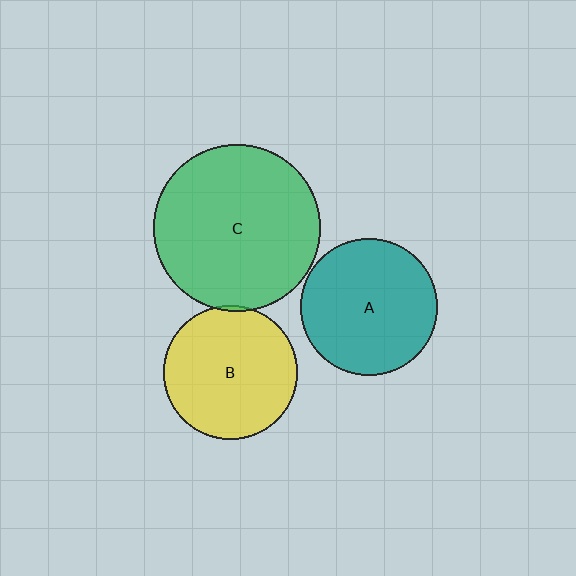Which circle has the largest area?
Circle C (green).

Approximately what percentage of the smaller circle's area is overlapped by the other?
Approximately 5%.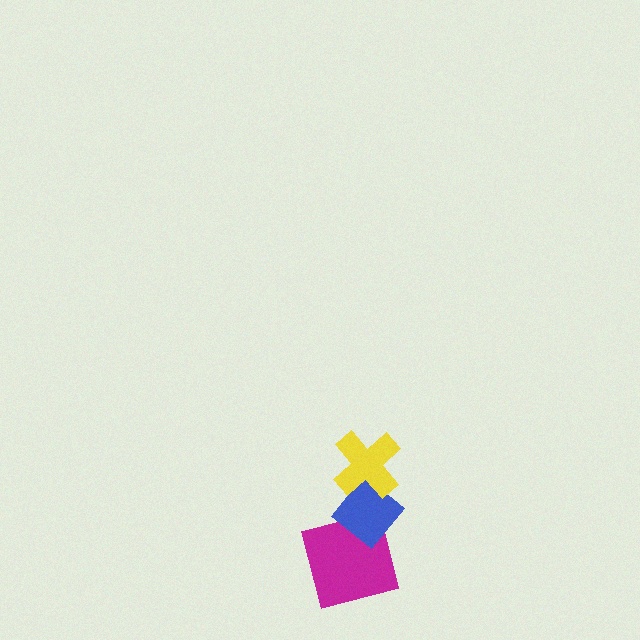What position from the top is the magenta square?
The magenta square is 3rd from the top.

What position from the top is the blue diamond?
The blue diamond is 2nd from the top.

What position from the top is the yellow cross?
The yellow cross is 1st from the top.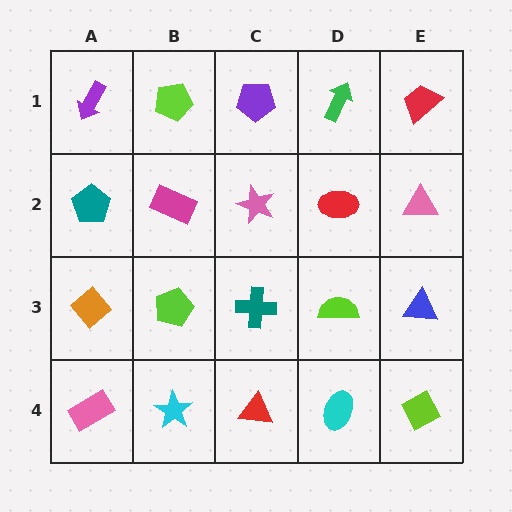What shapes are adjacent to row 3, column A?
A teal pentagon (row 2, column A), a pink rectangle (row 4, column A), a lime pentagon (row 3, column B).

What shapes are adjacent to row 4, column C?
A teal cross (row 3, column C), a cyan star (row 4, column B), a cyan ellipse (row 4, column D).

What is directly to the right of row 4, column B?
A red triangle.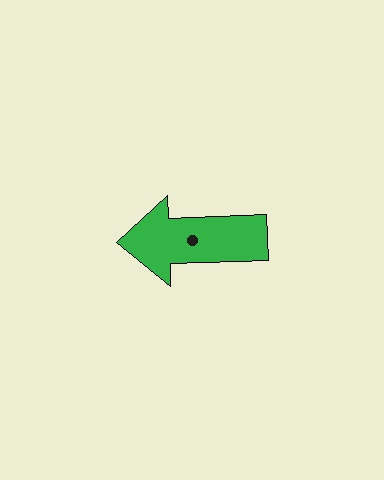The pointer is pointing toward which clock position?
Roughly 9 o'clock.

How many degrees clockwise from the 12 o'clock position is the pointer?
Approximately 268 degrees.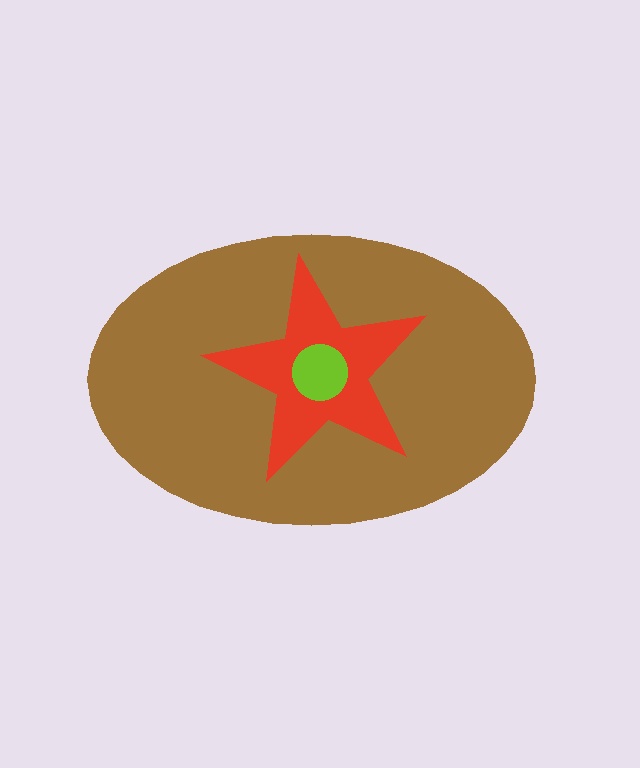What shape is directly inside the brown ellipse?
The red star.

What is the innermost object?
The lime circle.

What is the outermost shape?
The brown ellipse.